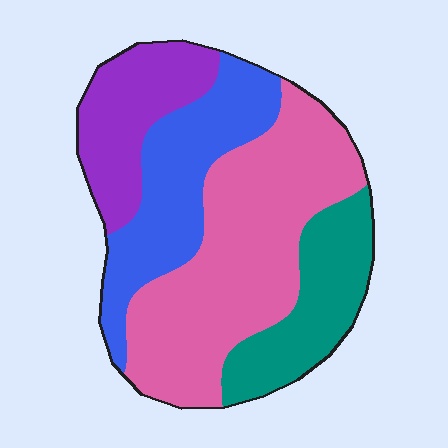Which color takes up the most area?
Pink, at roughly 40%.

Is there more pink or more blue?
Pink.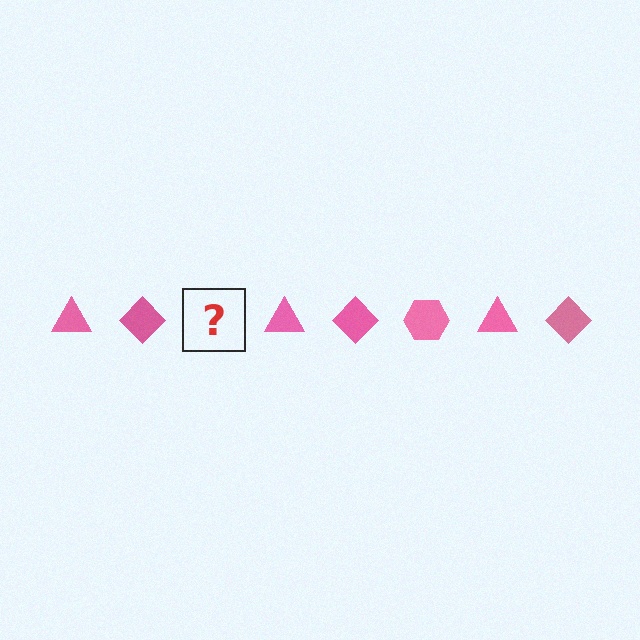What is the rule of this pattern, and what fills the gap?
The rule is that the pattern cycles through triangle, diamond, hexagon shapes in pink. The gap should be filled with a pink hexagon.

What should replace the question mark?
The question mark should be replaced with a pink hexagon.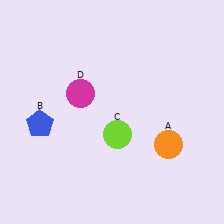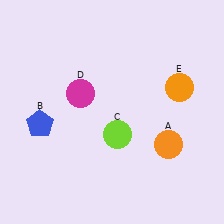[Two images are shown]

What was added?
An orange circle (E) was added in Image 2.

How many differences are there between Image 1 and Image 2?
There is 1 difference between the two images.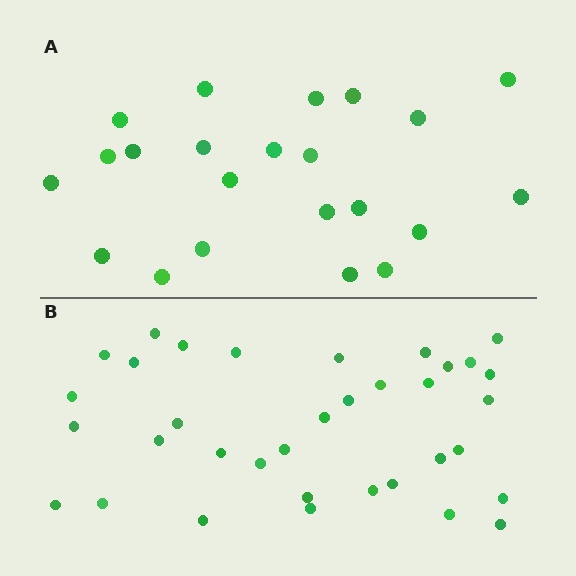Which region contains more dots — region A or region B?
Region B (the bottom region) has more dots.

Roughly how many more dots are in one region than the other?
Region B has approximately 15 more dots than region A.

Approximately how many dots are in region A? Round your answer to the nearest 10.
About 20 dots. (The exact count is 22, which rounds to 20.)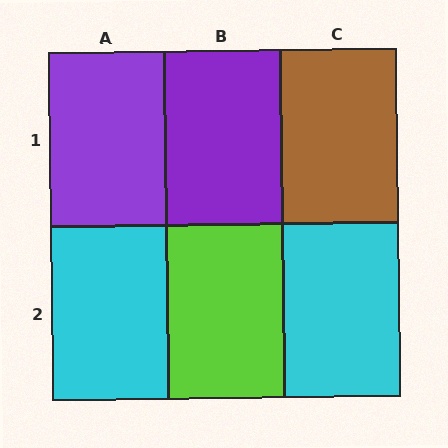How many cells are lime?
1 cell is lime.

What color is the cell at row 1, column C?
Brown.